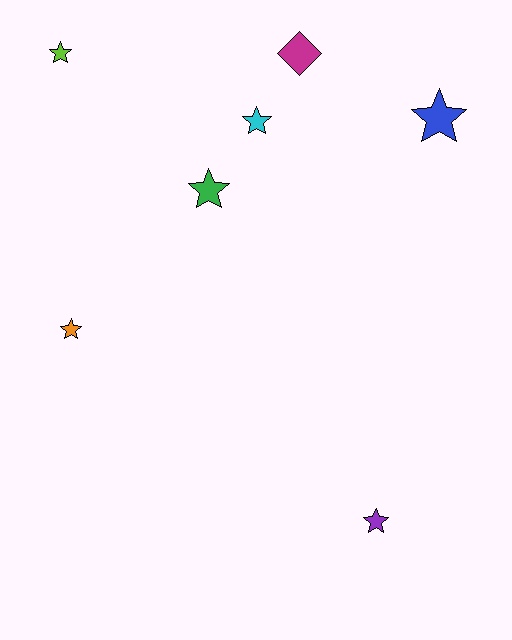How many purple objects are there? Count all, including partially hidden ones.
There is 1 purple object.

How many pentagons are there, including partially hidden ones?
There are no pentagons.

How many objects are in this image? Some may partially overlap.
There are 7 objects.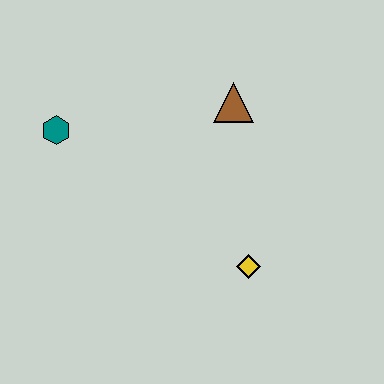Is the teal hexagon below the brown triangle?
Yes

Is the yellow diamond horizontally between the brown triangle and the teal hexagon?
No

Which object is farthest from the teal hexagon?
The yellow diamond is farthest from the teal hexagon.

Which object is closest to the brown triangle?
The yellow diamond is closest to the brown triangle.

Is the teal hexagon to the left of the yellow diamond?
Yes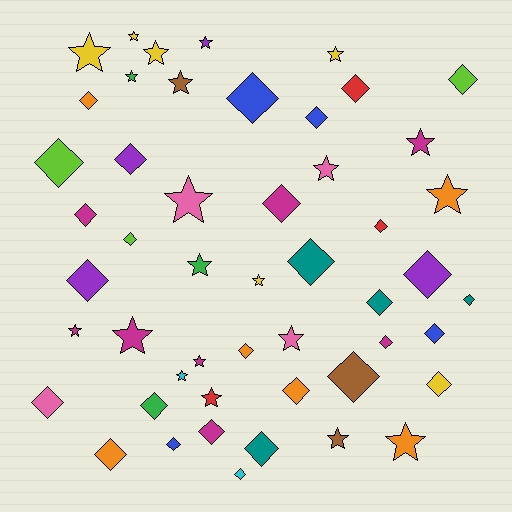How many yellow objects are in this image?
There are 6 yellow objects.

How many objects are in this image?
There are 50 objects.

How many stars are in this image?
There are 21 stars.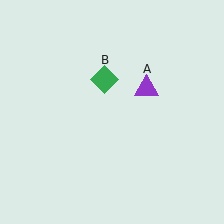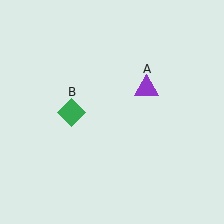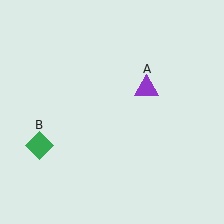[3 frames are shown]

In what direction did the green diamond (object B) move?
The green diamond (object B) moved down and to the left.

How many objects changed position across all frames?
1 object changed position: green diamond (object B).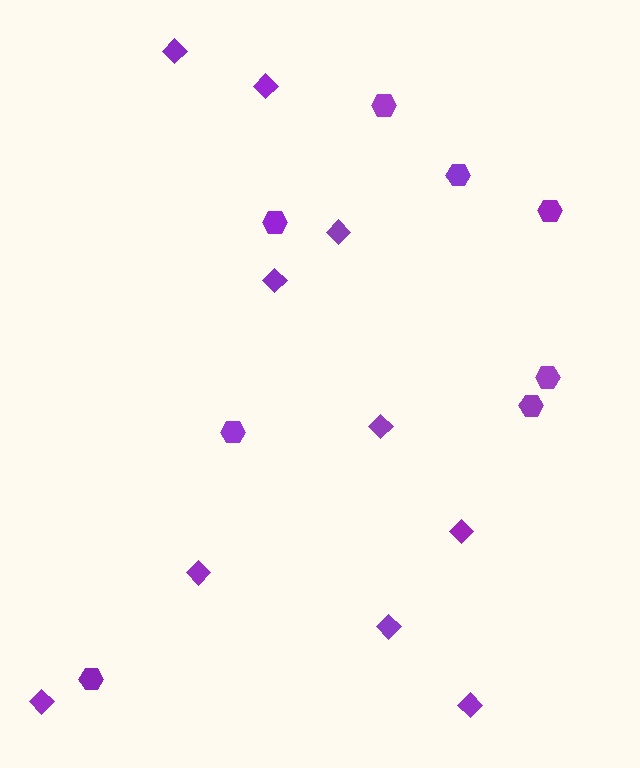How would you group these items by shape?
There are 2 groups: one group of diamonds (10) and one group of hexagons (8).